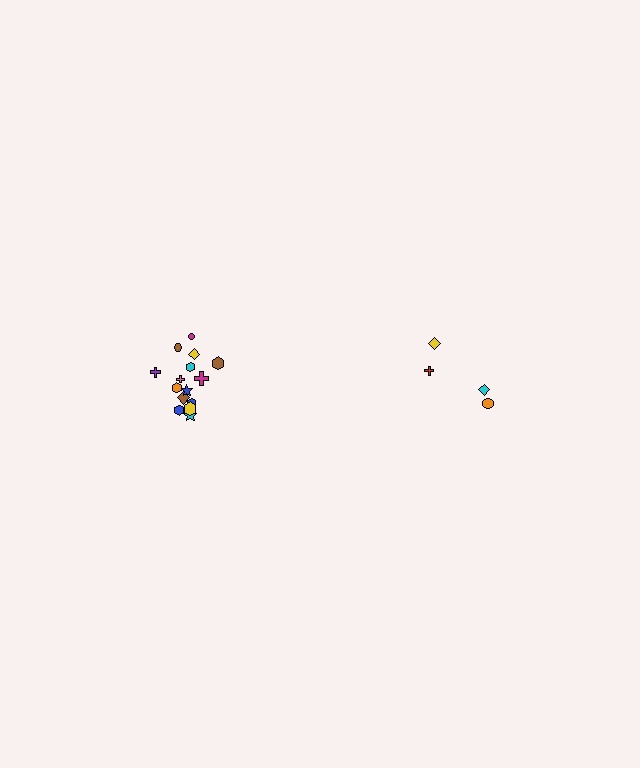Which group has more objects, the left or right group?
The left group.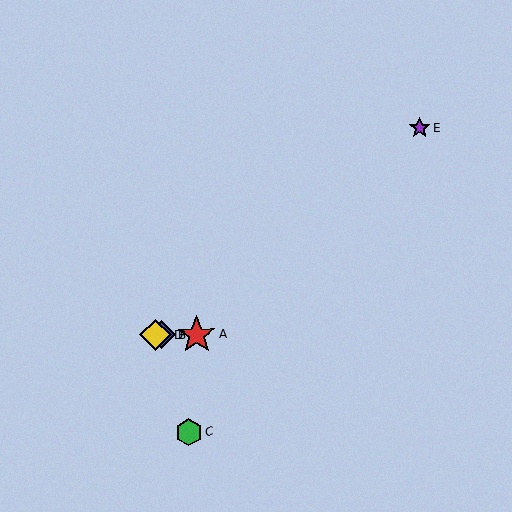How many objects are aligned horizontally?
3 objects (A, B, D) are aligned horizontally.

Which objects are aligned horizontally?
Objects A, B, D are aligned horizontally.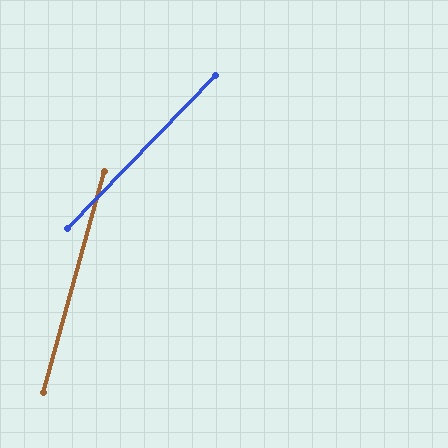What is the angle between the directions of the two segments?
Approximately 29 degrees.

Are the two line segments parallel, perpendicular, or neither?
Neither parallel nor perpendicular — they differ by about 29°.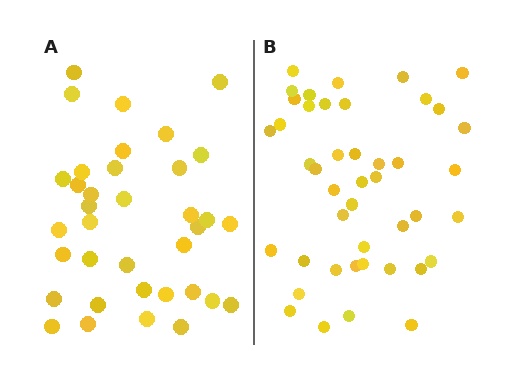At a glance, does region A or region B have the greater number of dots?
Region B (the right region) has more dots.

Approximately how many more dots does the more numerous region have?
Region B has roughly 8 or so more dots than region A.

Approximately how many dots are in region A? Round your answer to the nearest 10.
About 40 dots. (The exact count is 36, which rounds to 40.)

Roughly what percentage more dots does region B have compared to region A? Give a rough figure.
About 20% more.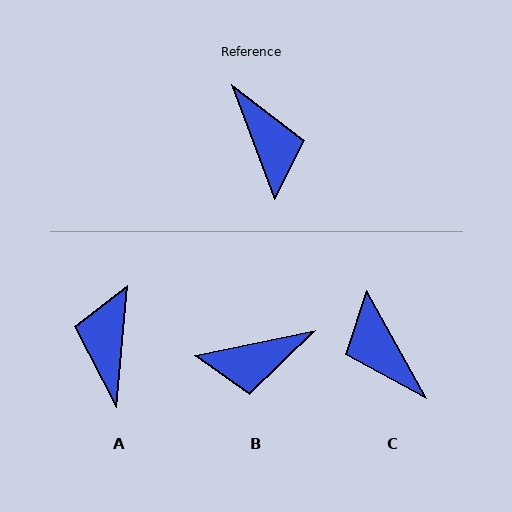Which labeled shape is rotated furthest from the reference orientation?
C, about 171 degrees away.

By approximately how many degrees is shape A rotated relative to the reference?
Approximately 154 degrees counter-clockwise.